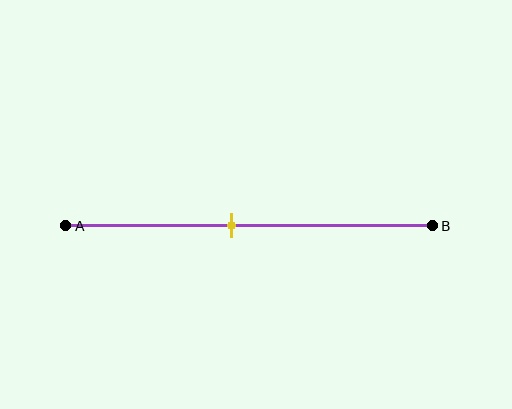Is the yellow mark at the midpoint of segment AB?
No, the mark is at about 45% from A, not at the 50% midpoint.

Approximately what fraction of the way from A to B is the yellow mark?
The yellow mark is approximately 45% of the way from A to B.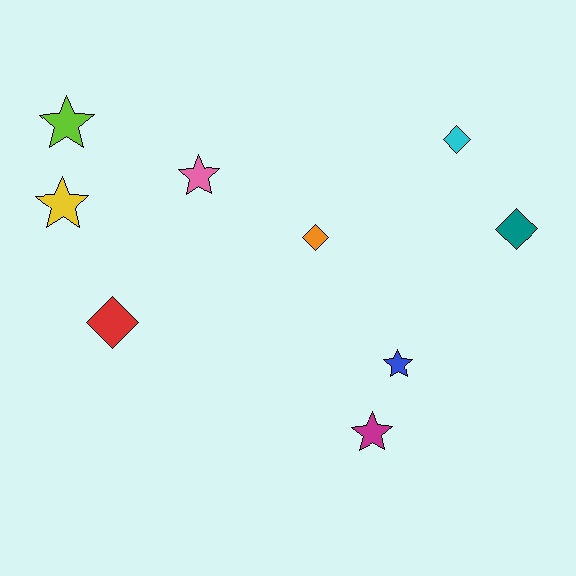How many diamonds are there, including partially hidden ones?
There are 4 diamonds.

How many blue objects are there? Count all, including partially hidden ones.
There is 1 blue object.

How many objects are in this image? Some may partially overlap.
There are 9 objects.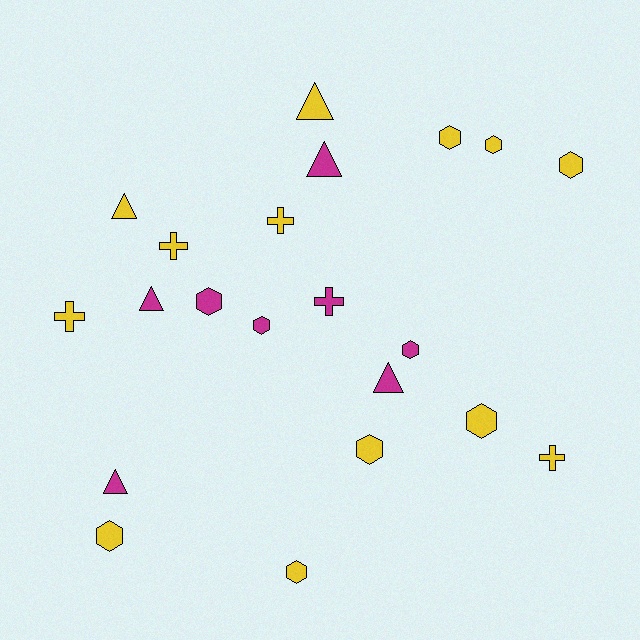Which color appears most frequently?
Yellow, with 13 objects.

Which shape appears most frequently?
Hexagon, with 10 objects.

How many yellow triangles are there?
There are 2 yellow triangles.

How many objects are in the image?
There are 21 objects.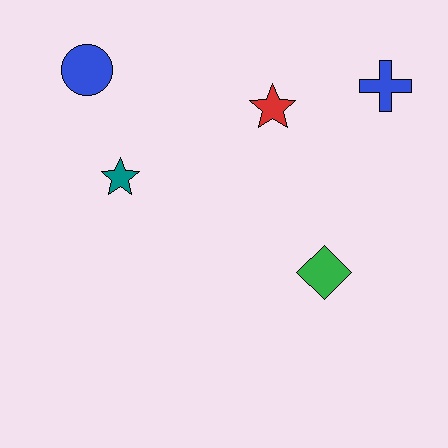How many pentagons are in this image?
There are no pentagons.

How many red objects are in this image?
There is 1 red object.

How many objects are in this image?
There are 5 objects.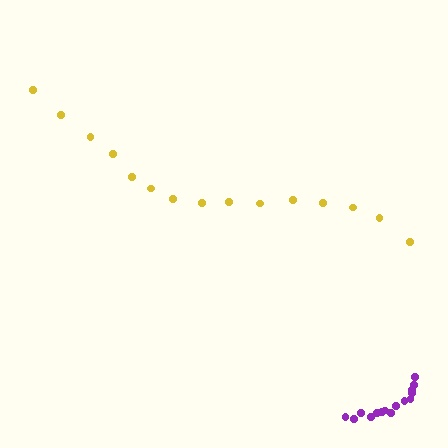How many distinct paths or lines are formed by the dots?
There are 2 distinct paths.